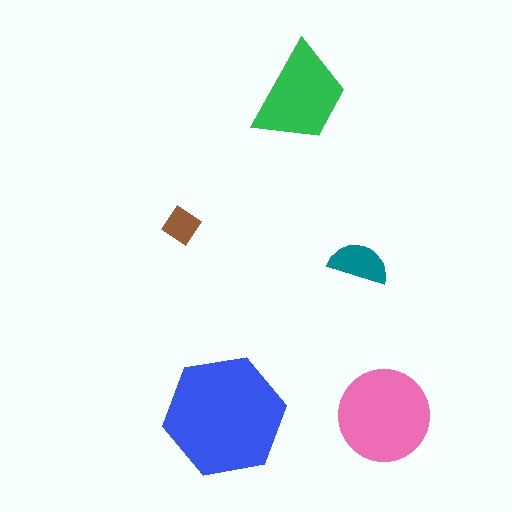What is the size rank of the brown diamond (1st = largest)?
5th.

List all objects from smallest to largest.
The brown diamond, the teal semicircle, the green trapezoid, the pink circle, the blue hexagon.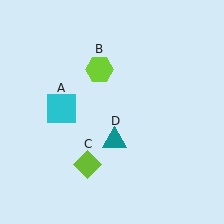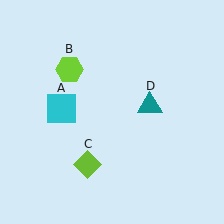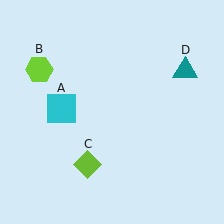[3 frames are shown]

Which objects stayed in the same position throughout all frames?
Cyan square (object A) and lime diamond (object C) remained stationary.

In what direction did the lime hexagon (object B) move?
The lime hexagon (object B) moved left.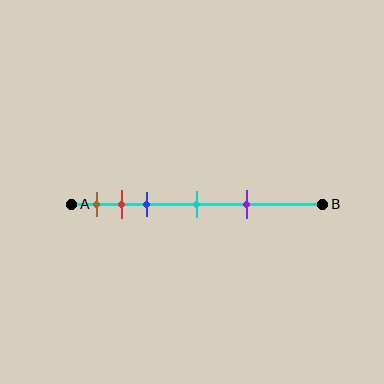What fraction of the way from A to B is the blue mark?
The blue mark is approximately 30% (0.3) of the way from A to B.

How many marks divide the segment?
There are 5 marks dividing the segment.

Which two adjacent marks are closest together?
The red and blue marks are the closest adjacent pair.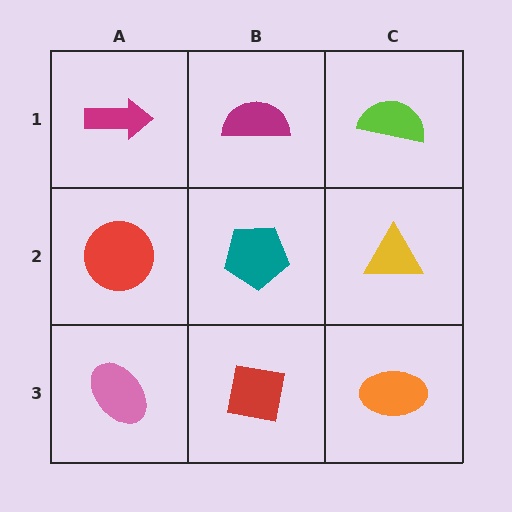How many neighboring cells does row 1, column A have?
2.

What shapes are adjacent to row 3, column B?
A teal pentagon (row 2, column B), a pink ellipse (row 3, column A), an orange ellipse (row 3, column C).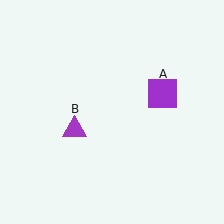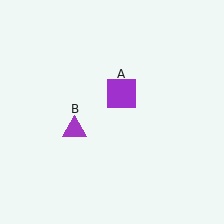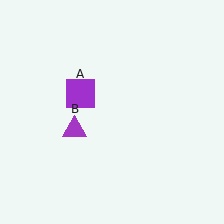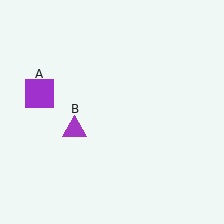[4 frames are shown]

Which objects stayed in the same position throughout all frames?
Purple triangle (object B) remained stationary.